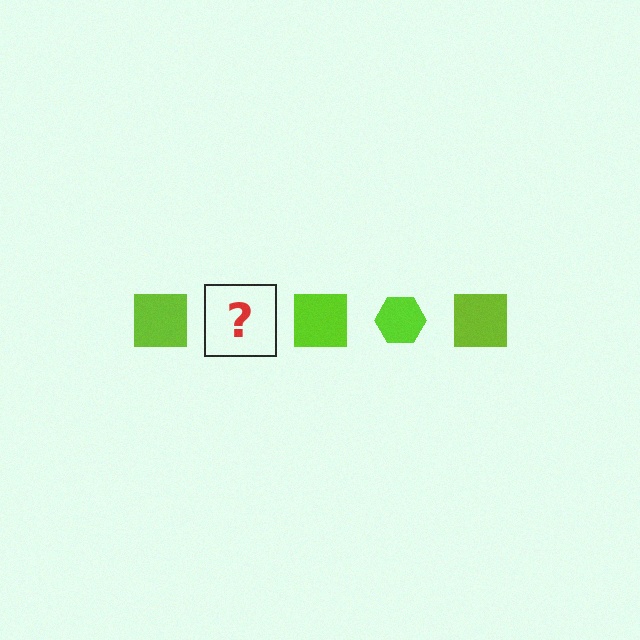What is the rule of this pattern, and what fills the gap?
The rule is that the pattern cycles through square, hexagon shapes in lime. The gap should be filled with a lime hexagon.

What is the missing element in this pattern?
The missing element is a lime hexagon.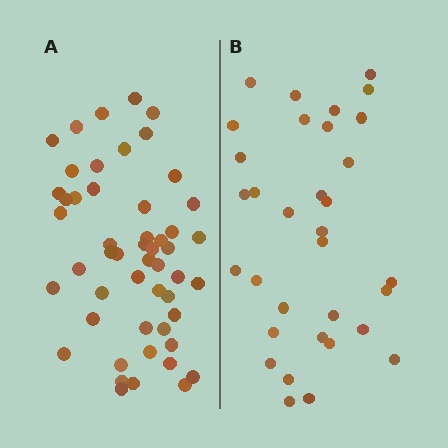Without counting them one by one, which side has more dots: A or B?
Region A (the left region) has more dots.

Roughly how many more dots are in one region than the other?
Region A has approximately 20 more dots than region B.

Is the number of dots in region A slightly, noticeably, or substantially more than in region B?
Region A has substantially more. The ratio is roughly 1.5 to 1.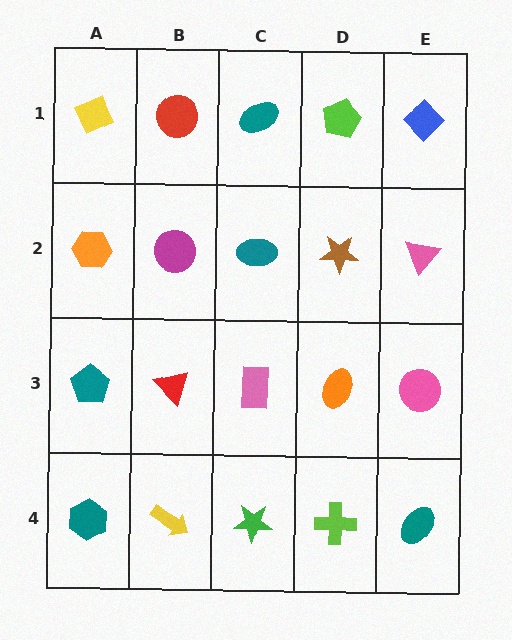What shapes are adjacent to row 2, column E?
A blue diamond (row 1, column E), a pink circle (row 3, column E), a brown star (row 2, column D).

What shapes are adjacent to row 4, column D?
An orange ellipse (row 3, column D), a green star (row 4, column C), a teal ellipse (row 4, column E).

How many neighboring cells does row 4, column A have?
2.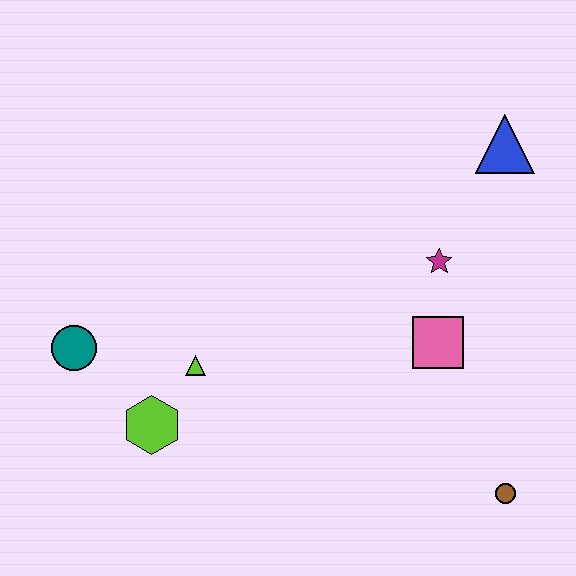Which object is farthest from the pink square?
The teal circle is farthest from the pink square.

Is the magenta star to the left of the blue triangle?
Yes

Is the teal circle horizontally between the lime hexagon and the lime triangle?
No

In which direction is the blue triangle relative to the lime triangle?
The blue triangle is to the right of the lime triangle.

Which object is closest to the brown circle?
The pink square is closest to the brown circle.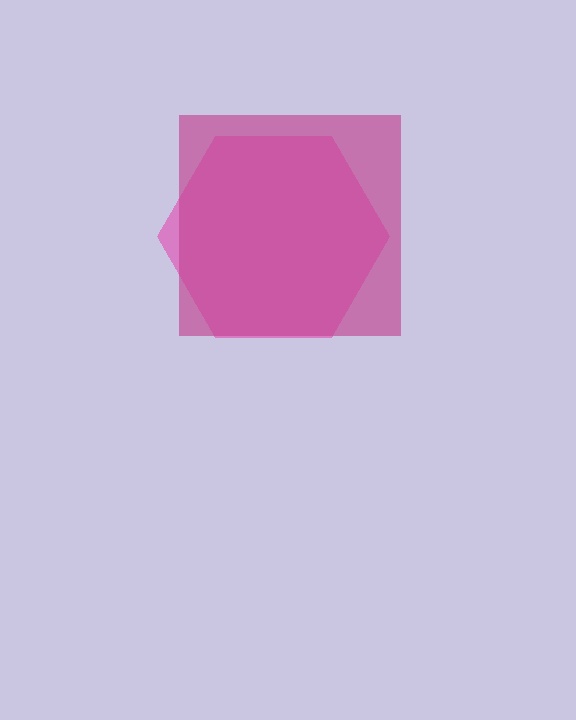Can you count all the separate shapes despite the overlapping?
Yes, there are 2 separate shapes.